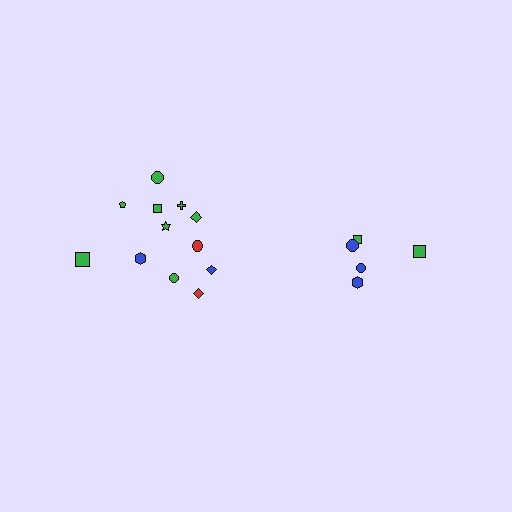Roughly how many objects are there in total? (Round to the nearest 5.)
Roughly 15 objects in total.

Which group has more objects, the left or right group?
The left group.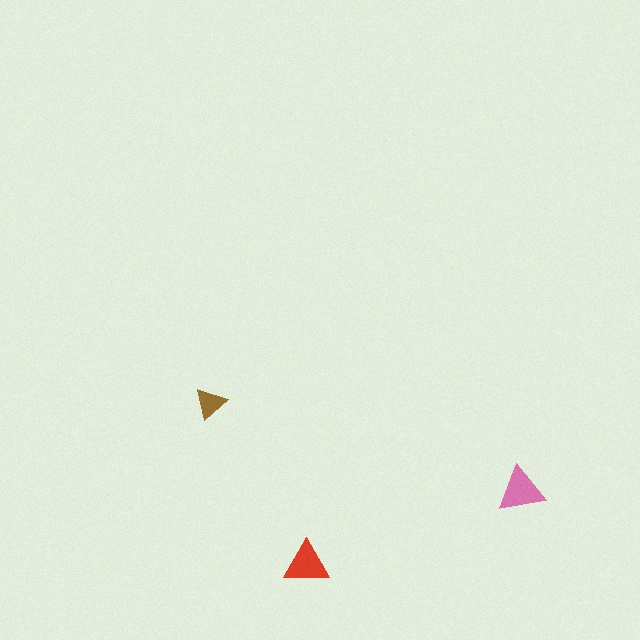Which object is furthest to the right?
The pink triangle is rightmost.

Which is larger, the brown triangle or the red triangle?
The red one.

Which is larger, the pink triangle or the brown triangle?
The pink one.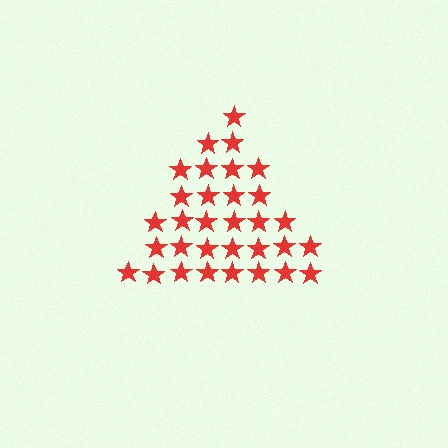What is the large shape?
The large shape is a triangle.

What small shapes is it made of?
It is made of small stars.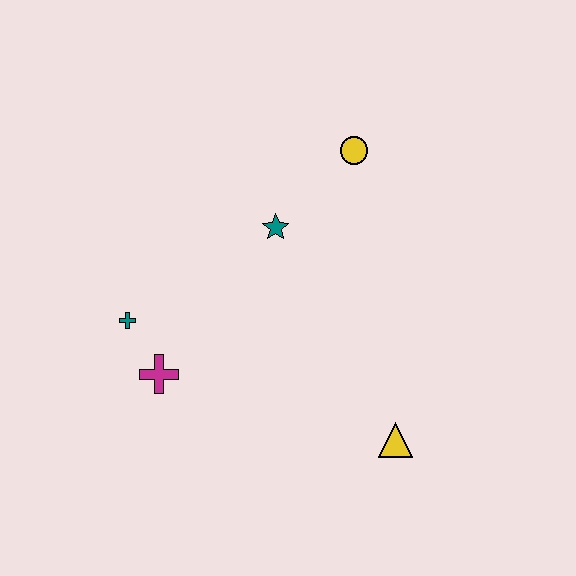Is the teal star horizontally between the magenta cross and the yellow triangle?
Yes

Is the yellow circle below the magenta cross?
No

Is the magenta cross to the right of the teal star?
No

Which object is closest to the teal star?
The yellow circle is closest to the teal star.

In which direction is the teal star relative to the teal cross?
The teal star is to the right of the teal cross.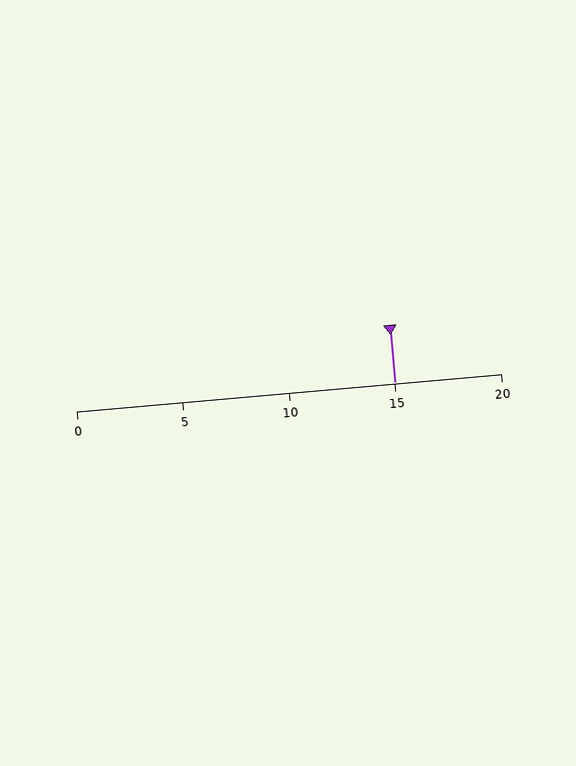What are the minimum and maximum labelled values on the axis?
The axis runs from 0 to 20.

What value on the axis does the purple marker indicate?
The marker indicates approximately 15.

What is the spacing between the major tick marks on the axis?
The major ticks are spaced 5 apart.